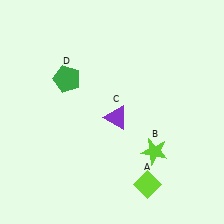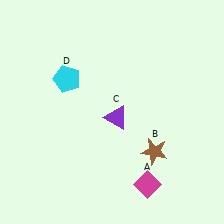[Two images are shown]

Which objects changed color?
A changed from lime to magenta. B changed from lime to brown. D changed from green to cyan.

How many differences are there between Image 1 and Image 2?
There are 3 differences between the two images.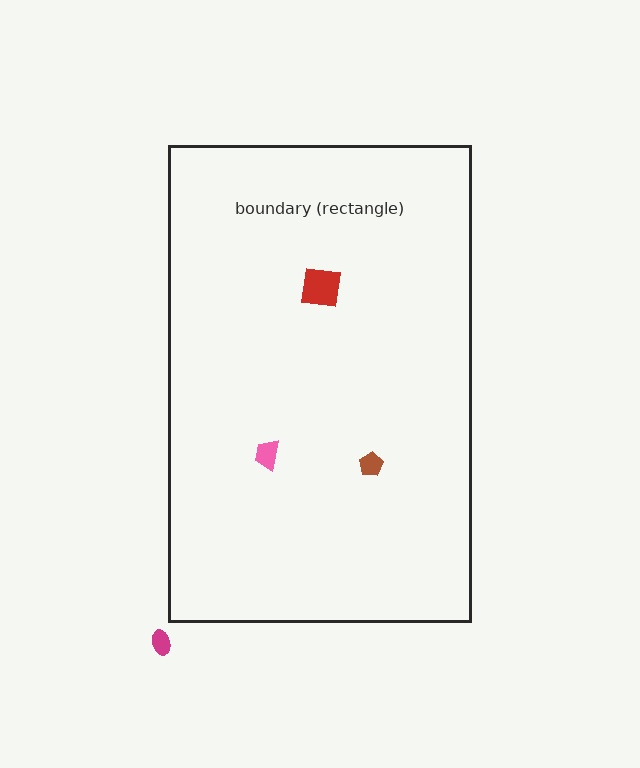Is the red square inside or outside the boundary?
Inside.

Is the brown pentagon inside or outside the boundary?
Inside.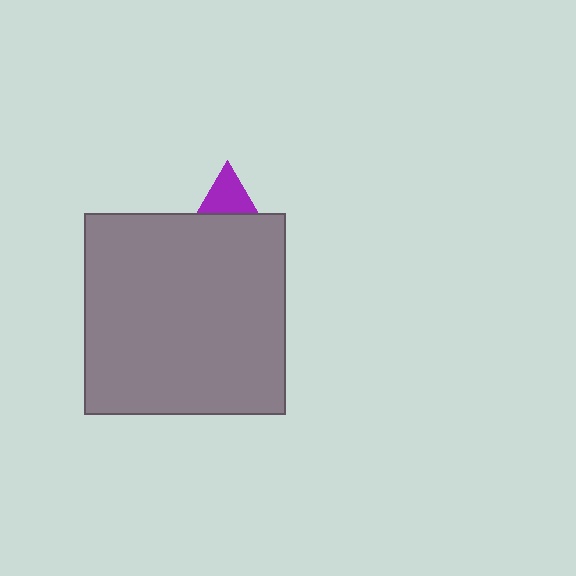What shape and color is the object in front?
The object in front is a gray square.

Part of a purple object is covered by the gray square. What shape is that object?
It is a triangle.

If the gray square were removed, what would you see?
You would see the complete purple triangle.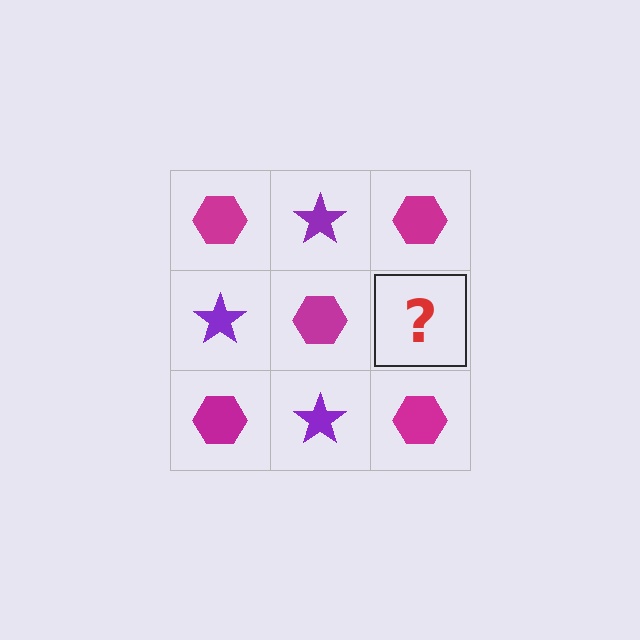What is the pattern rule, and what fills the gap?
The rule is that it alternates magenta hexagon and purple star in a checkerboard pattern. The gap should be filled with a purple star.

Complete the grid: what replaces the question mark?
The question mark should be replaced with a purple star.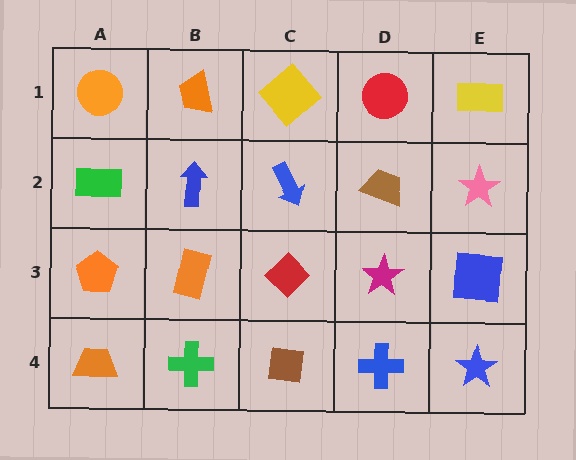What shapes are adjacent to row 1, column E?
A pink star (row 2, column E), a red circle (row 1, column D).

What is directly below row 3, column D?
A blue cross.